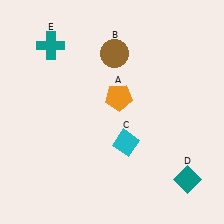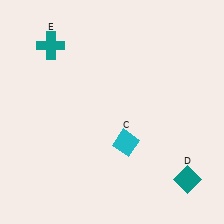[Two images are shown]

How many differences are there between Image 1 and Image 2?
There are 2 differences between the two images.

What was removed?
The brown circle (B), the orange pentagon (A) were removed in Image 2.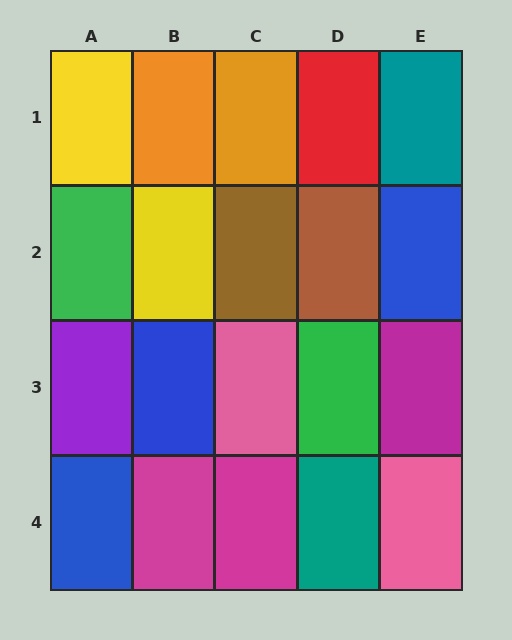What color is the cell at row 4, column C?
Magenta.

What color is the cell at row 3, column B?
Blue.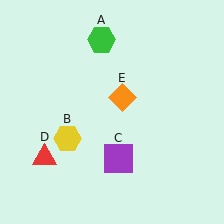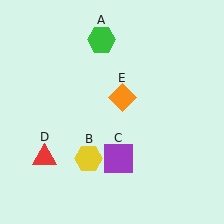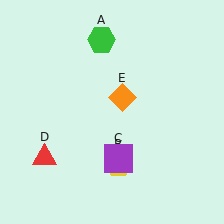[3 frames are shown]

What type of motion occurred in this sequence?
The yellow hexagon (object B) rotated counterclockwise around the center of the scene.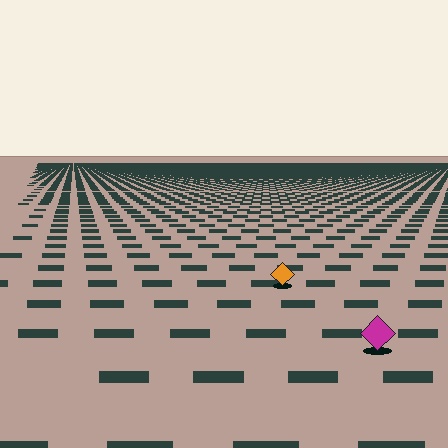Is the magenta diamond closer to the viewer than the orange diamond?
Yes. The magenta diamond is closer — you can tell from the texture gradient: the ground texture is coarser near it.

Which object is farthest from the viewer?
The orange diamond is farthest from the viewer. It appears smaller and the ground texture around it is denser.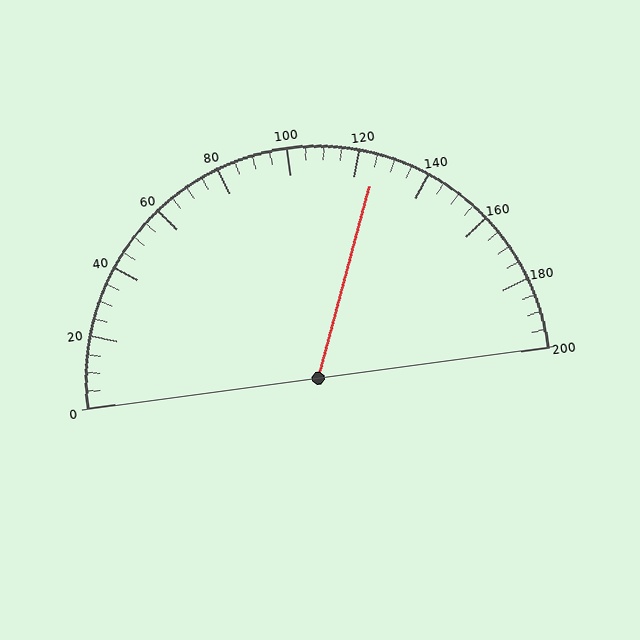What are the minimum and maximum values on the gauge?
The gauge ranges from 0 to 200.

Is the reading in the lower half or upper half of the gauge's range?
The reading is in the upper half of the range (0 to 200).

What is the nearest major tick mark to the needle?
The nearest major tick mark is 120.